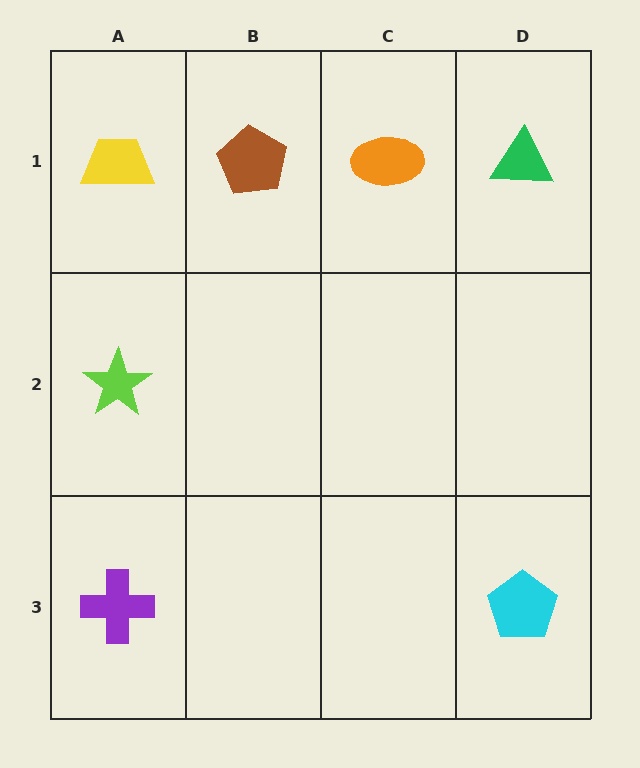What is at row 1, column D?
A green triangle.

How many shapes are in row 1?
4 shapes.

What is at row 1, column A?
A yellow trapezoid.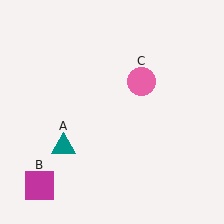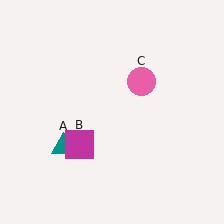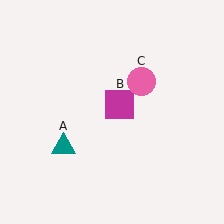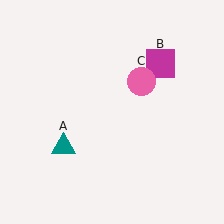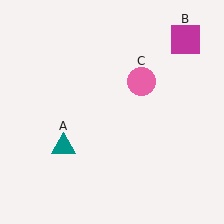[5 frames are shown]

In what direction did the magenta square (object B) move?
The magenta square (object B) moved up and to the right.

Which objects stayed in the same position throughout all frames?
Teal triangle (object A) and pink circle (object C) remained stationary.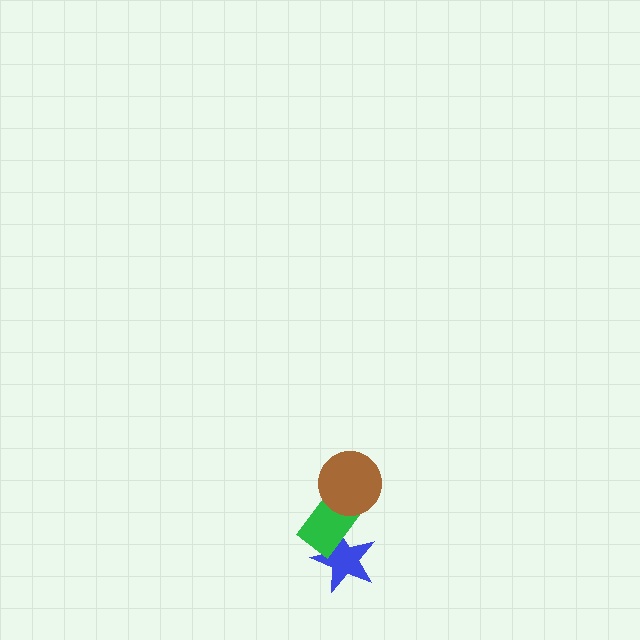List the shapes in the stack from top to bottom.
From top to bottom: the brown circle, the green rectangle, the blue star.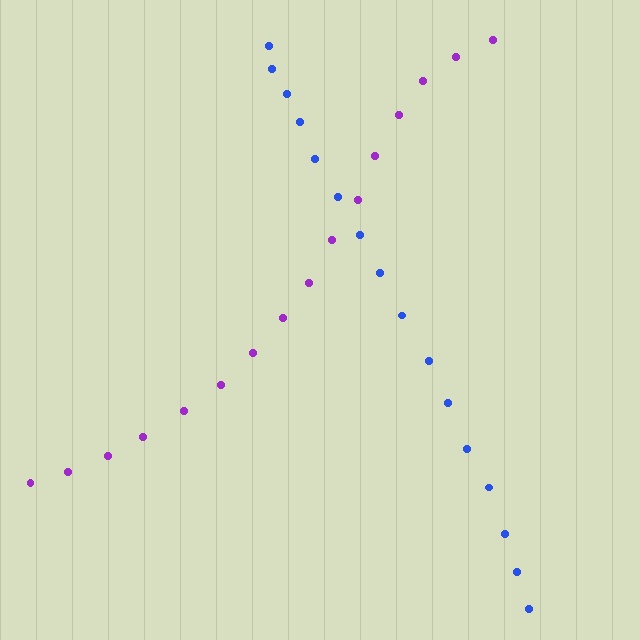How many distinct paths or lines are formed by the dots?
There are 2 distinct paths.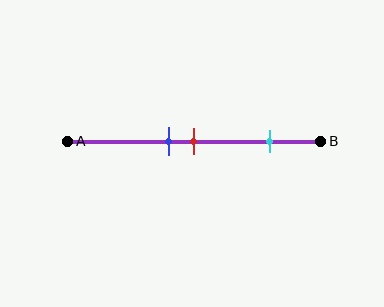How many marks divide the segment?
There are 3 marks dividing the segment.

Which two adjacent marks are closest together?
The blue and red marks are the closest adjacent pair.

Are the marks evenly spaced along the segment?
No, the marks are not evenly spaced.